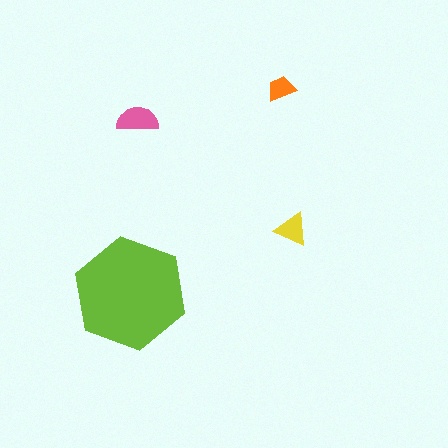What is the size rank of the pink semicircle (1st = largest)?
2nd.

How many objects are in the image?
There are 4 objects in the image.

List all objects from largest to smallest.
The lime hexagon, the pink semicircle, the yellow triangle, the orange trapezoid.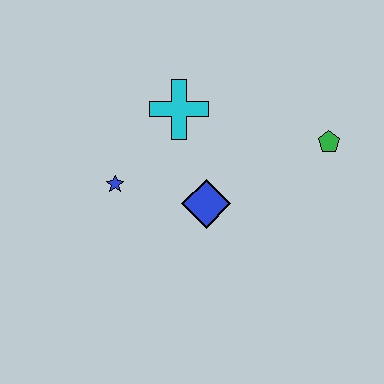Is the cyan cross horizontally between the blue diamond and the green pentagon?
No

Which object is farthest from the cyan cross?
The green pentagon is farthest from the cyan cross.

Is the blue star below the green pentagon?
Yes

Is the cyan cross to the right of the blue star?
Yes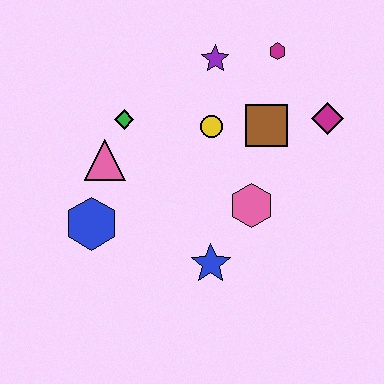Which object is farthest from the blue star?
The magenta hexagon is farthest from the blue star.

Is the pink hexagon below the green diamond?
Yes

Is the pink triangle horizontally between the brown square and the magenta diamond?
No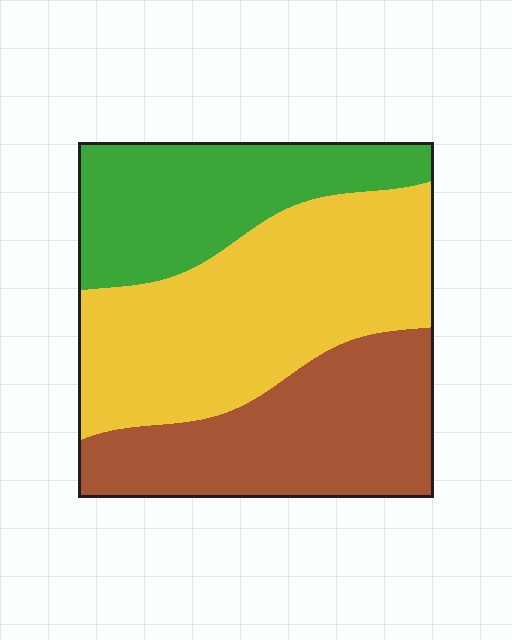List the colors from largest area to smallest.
From largest to smallest: yellow, brown, green.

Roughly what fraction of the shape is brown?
Brown covers roughly 30% of the shape.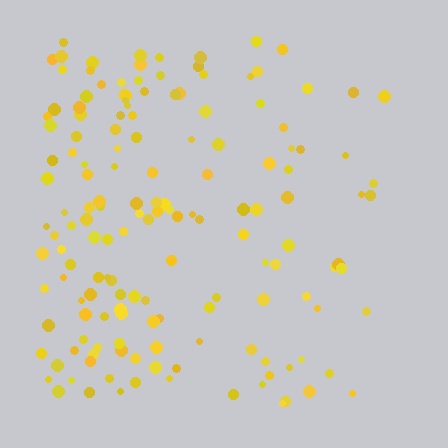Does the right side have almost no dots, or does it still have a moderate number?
Still a moderate number, just noticeably fewer than the left.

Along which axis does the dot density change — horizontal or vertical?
Horizontal.